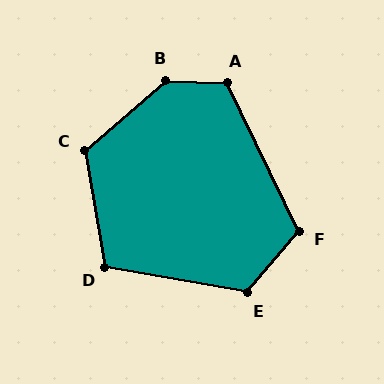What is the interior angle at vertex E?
Approximately 121 degrees (obtuse).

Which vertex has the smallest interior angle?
D, at approximately 110 degrees.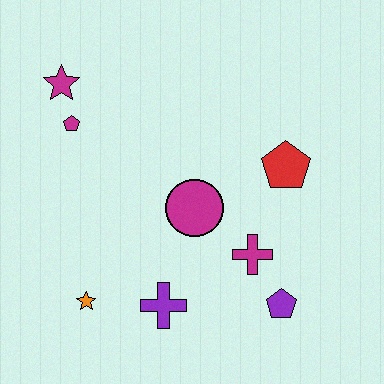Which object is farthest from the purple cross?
The magenta star is farthest from the purple cross.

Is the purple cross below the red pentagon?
Yes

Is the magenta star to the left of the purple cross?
Yes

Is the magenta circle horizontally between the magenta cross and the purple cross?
Yes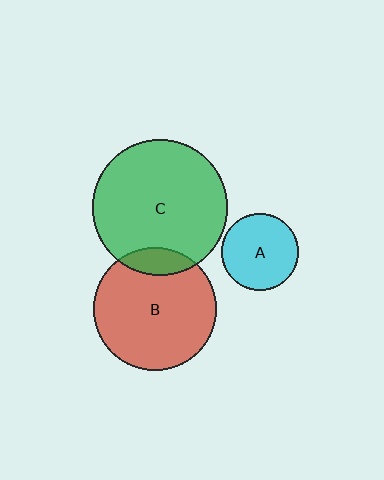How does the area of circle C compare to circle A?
Approximately 3.1 times.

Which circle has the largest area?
Circle C (green).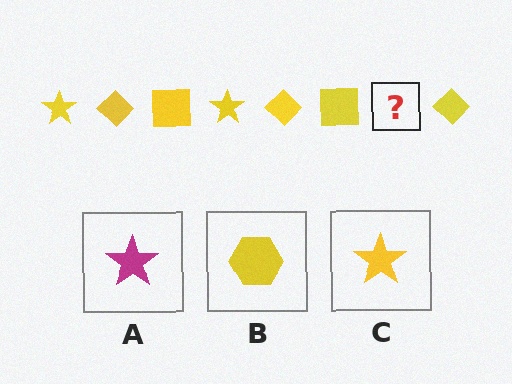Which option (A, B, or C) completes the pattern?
C.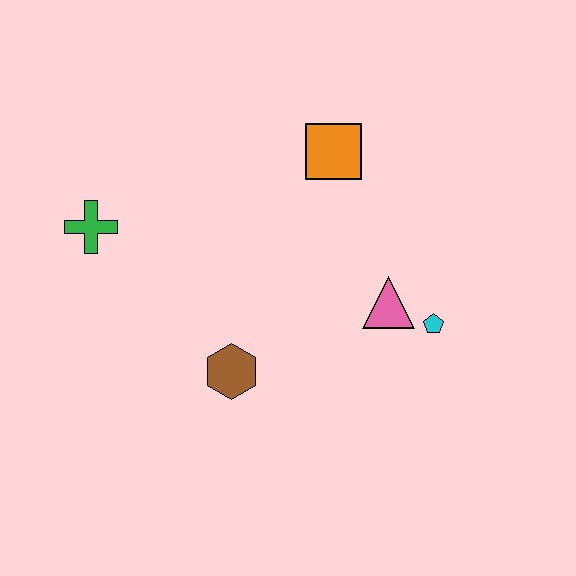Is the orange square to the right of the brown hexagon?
Yes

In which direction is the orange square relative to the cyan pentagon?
The orange square is above the cyan pentagon.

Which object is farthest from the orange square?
The green cross is farthest from the orange square.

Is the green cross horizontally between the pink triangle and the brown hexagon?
No